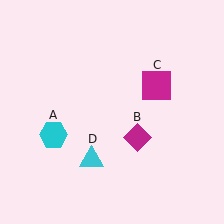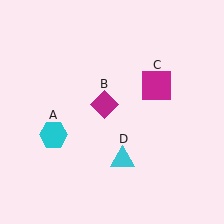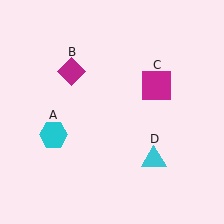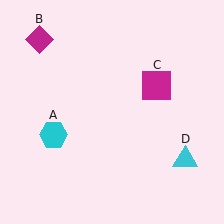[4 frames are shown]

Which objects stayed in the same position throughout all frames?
Cyan hexagon (object A) and magenta square (object C) remained stationary.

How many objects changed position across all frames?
2 objects changed position: magenta diamond (object B), cyan triangle (object D).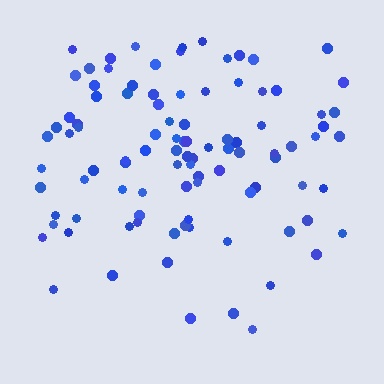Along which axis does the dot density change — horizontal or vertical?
Vertical.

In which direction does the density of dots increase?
From bottom to top, with the top side densest.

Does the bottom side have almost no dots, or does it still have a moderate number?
Still a moderate number, just noticeably fewer than the top.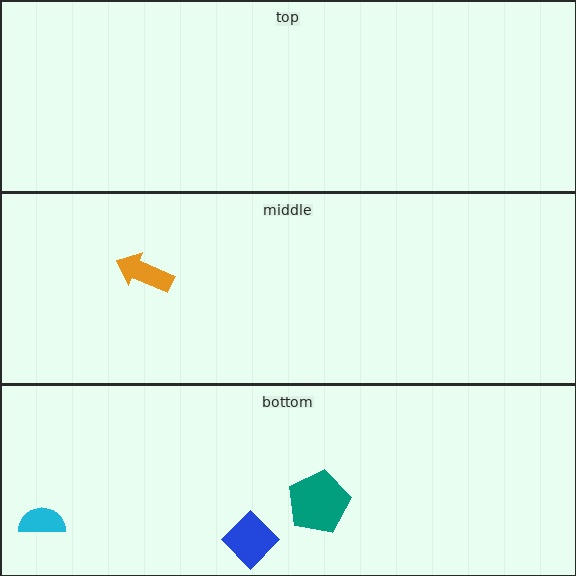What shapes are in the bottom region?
The cyan semicircle, the teal pentagon, the blue diamond.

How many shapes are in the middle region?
1.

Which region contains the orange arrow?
The middle region.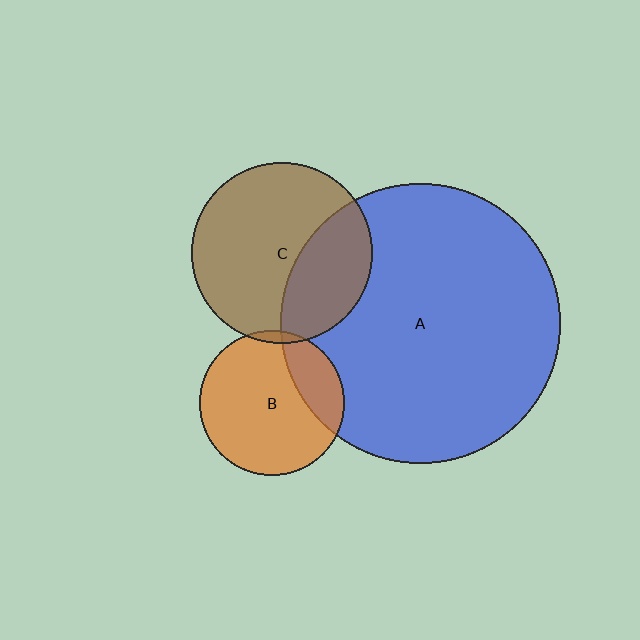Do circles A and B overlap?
Yes.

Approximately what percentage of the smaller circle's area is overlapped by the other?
Approximately 20%.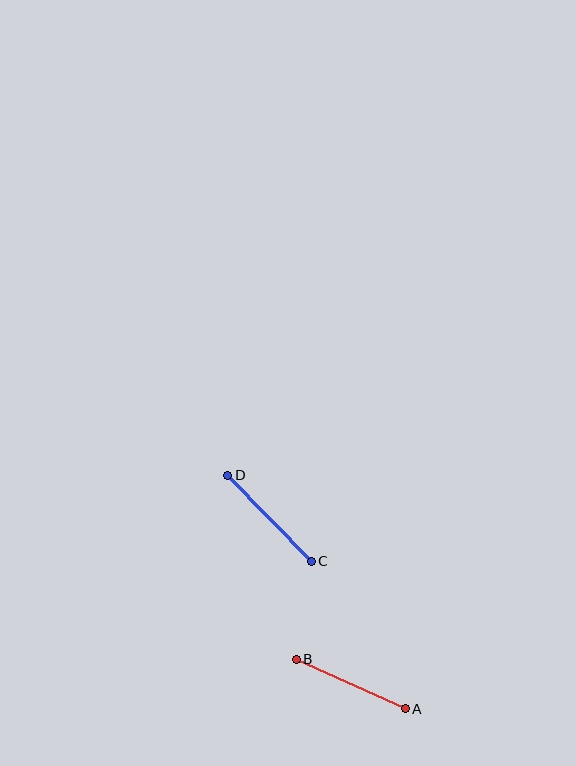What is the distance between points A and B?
The distance is approximately 120 pixels.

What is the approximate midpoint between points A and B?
The midpoint is at approximately (351, 684) pixels.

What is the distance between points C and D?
The distance is approximately 120 pixels.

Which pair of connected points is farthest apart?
Points C and D are farthest apart.